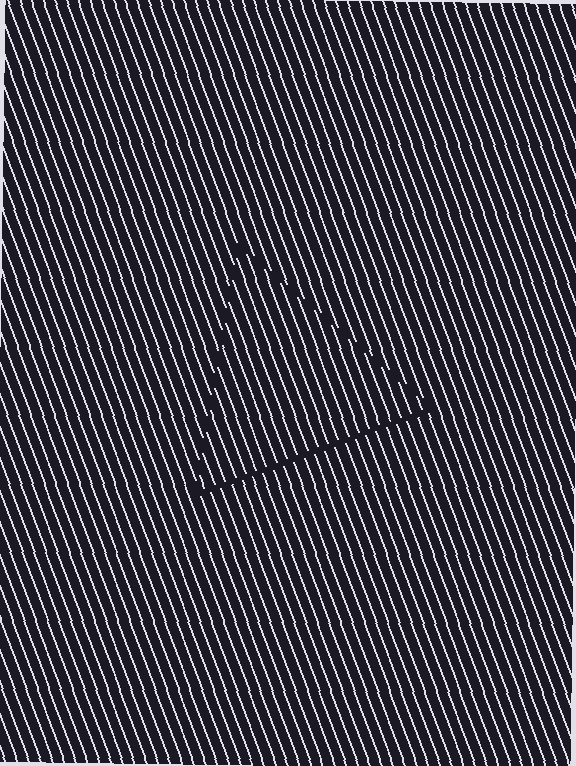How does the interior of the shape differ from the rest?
The interior of the shape contains the same grating, shifted by half a period — the contour is defined by the phase discontinuity where line-ends from the inner and outer gratings abut.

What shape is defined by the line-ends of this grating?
An illusory triangle. The interior of the shape contains the same grating, shifted by half a period — the contour is defined by the phase discontinuity where line-ends from the inner and outer gratings abut.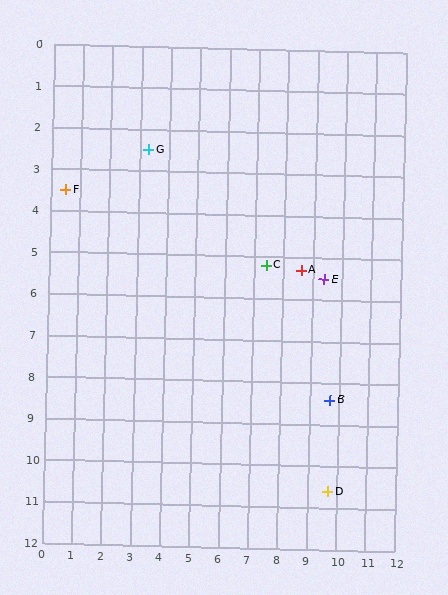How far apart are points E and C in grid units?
Points E and C are about 2.0 grid units apart.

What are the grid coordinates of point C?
Point C is at approximately (7.4, 5.2).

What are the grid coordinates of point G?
Point G is at approximately (3.3, 2.5).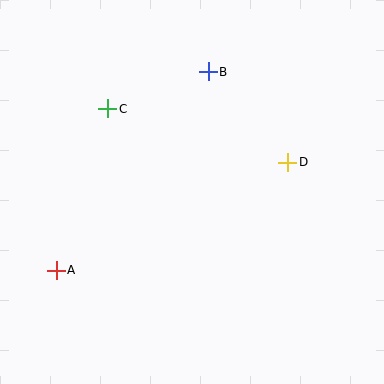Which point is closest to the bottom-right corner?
Point D is closest to the bottom-right corner.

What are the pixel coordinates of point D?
Point D is at (288, 162).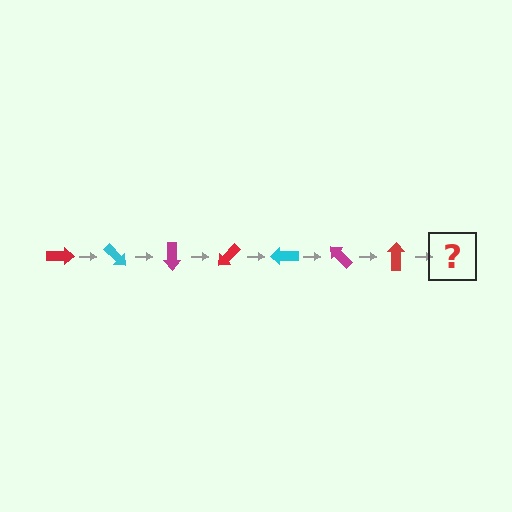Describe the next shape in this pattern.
It should be a cyan arrow, rotated 315 degrees from the start.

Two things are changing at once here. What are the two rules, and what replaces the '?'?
The two rules are that it rotates 45 degrees each step and the color cycles through red, cyan, and magenta. The '?' should be a cyan arrow, rotated 315 degrees from the start.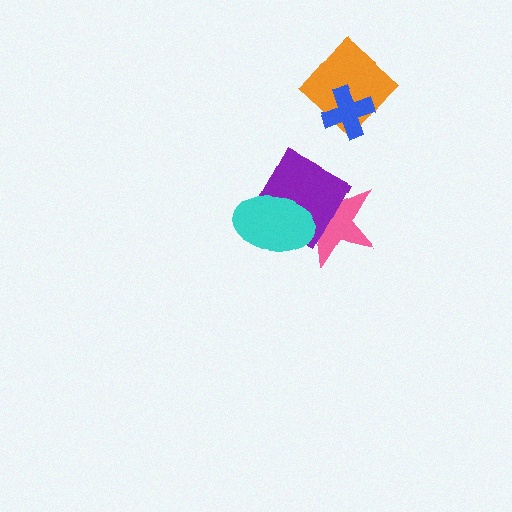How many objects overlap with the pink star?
2 objects overlap with the pink star.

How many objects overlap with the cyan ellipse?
2 objects overlap with the cyan ellipse.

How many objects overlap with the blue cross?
1 object overlaps with the blue cross.